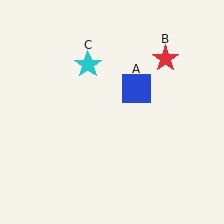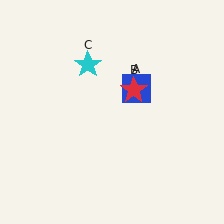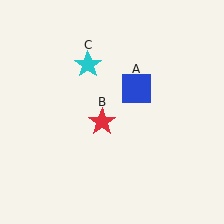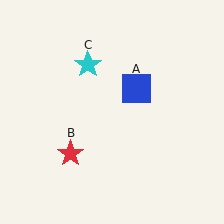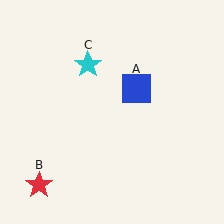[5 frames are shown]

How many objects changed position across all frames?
1 object changed position: red star (object B).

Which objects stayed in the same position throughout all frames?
Blue square (object A) and cyan star (object C) remained stationary.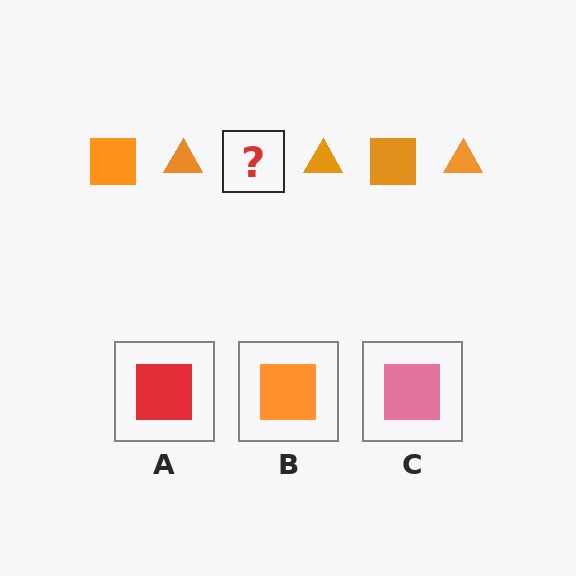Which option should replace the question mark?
Option B.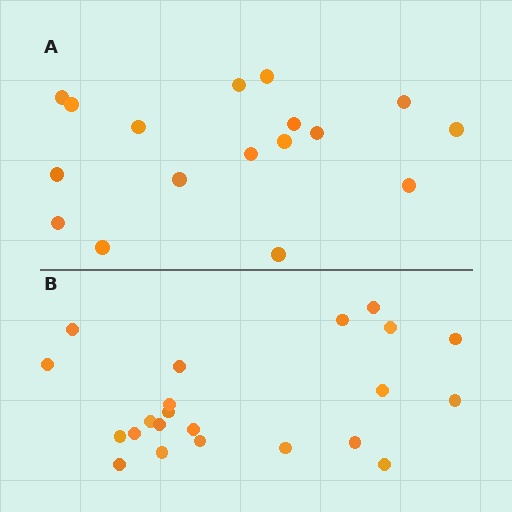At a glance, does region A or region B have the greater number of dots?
Region B (the bottom region) has more dots.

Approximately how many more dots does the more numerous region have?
Region B has about 5 more dots than region A.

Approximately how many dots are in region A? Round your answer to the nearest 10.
About 20 dots. (The exact count is 17, which rounds to 20.)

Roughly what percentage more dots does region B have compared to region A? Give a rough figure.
About 30% more.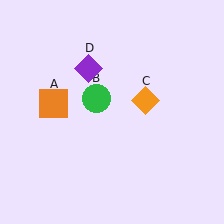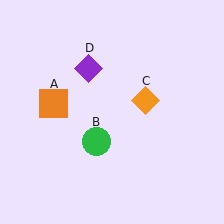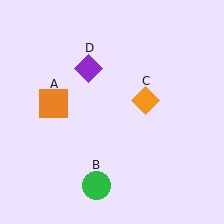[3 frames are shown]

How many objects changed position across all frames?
1 object changed position: green circle (object B).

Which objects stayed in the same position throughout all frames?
Orange square (object A) and orange diamond (object C) and purple diamond (object D) remained stationary.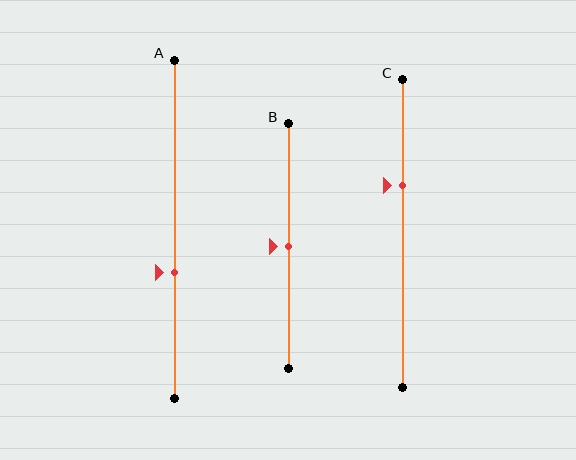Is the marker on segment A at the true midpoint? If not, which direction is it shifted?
No, the marker on segment A is shifted downward by about 13% of the segment length.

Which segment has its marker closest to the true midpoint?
Segment B has its marker closest to the true midpoint.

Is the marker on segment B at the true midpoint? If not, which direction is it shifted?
Yes, the marker on segment B is at the true midpoint.